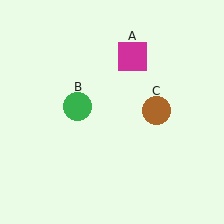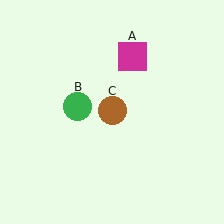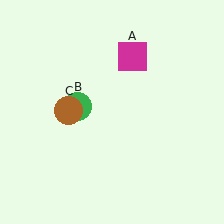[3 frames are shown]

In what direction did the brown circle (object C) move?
The brown circle (object C) moved left.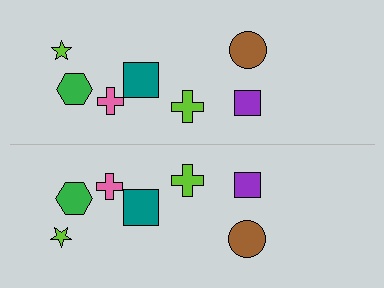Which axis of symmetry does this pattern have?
The pattern has a horizontal axis of symmetry running through the center of the image.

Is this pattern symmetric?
Yes, this pattern has bilateral (reflection) symmetry.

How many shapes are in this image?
There are 14 shapes in this image.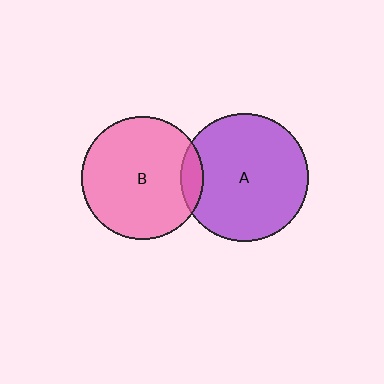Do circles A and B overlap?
Yes.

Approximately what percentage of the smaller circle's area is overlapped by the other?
Approximately 10%.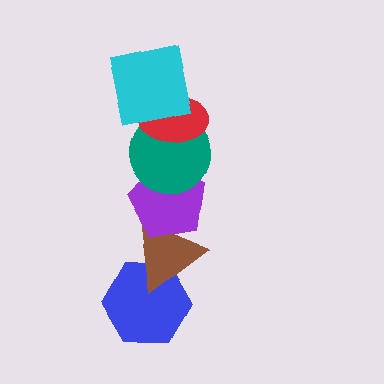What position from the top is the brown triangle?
The brown triangle is 5th from the top.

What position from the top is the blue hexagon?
The blue hexagon is 6th from the top.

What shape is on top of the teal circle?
The red ellipse is on top of the teal circle.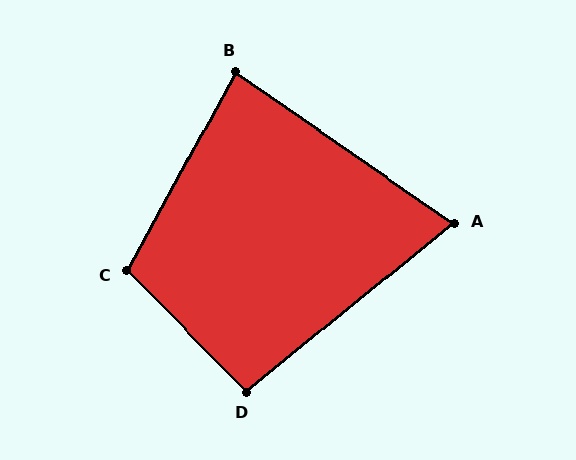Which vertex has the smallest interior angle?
A, at approximately 74 degrees.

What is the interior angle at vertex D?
Approximately 96 degrees (obtuse).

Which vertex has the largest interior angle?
C, at approximately 106 degrees.